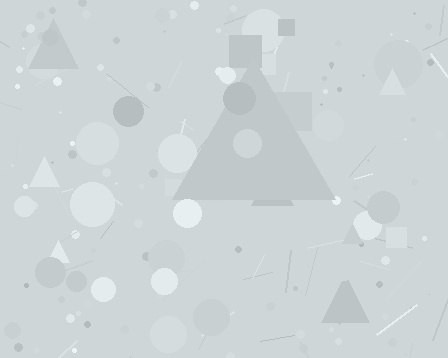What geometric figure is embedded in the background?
A triangle is embedded in the background.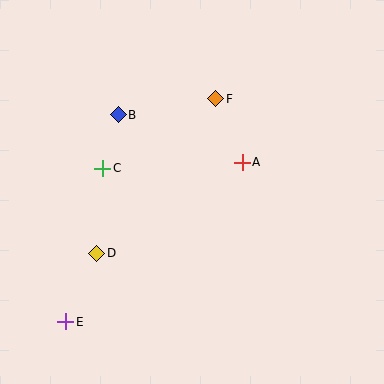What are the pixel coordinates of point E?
Point E is at (66, 322).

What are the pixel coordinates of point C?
Point C is at (103, 168).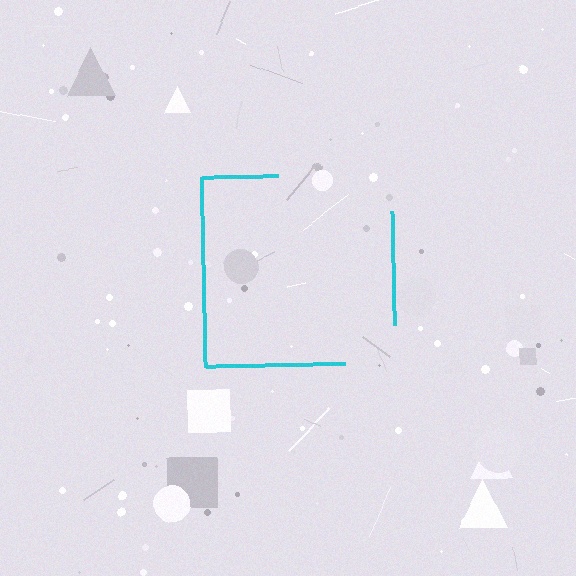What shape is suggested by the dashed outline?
The dashed outline suggests a square.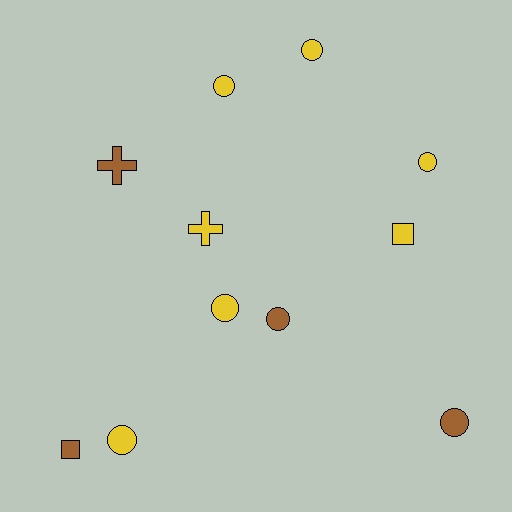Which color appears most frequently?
Yellow, with 7 objects.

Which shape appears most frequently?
Circle, with 7 objects.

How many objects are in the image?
There are 11 objects.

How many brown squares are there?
There is 1 brown square.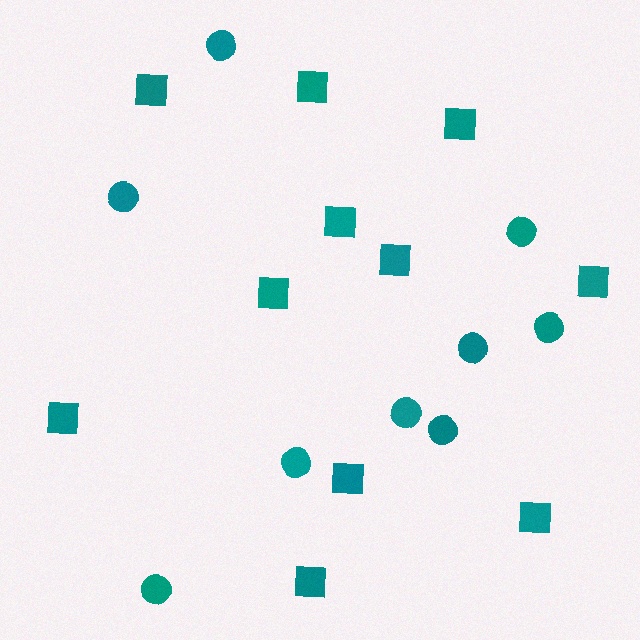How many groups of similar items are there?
There are 2 groups: one group of circles (9) and one group of squares (11).